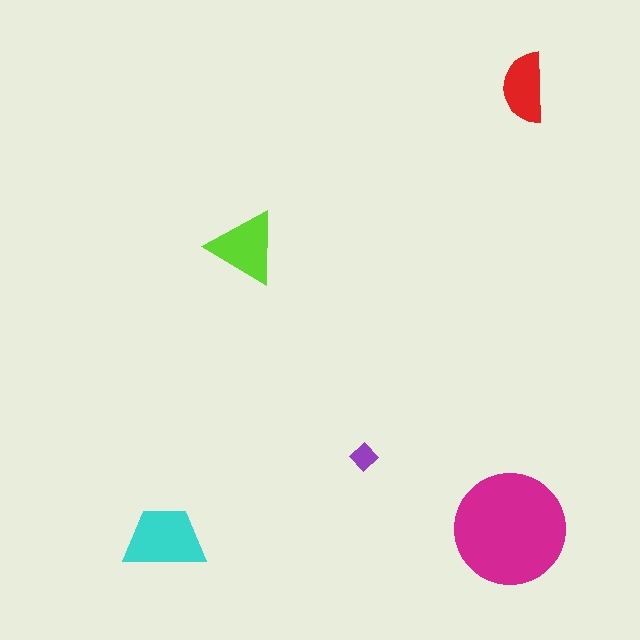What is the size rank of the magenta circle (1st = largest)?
1st.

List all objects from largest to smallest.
The magenta circle, the cyan trapezoid, the lime triangle, the red semicircle, the purple diamond.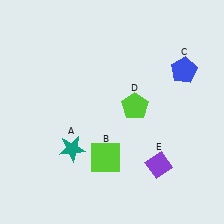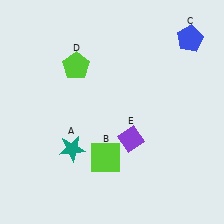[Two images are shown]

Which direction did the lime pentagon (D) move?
The lime pentagon (D) moved left.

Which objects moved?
The objects that moved are: the blue pentagon (C), the lime pentagon (D), the purple diamond (E).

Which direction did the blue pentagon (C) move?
The blue pentagon (C) moved up.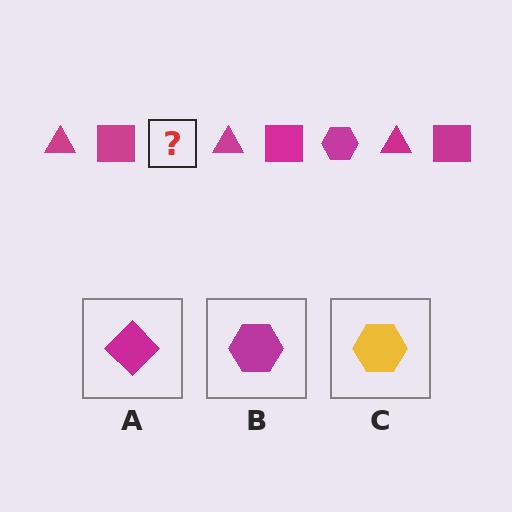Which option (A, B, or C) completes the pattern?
B.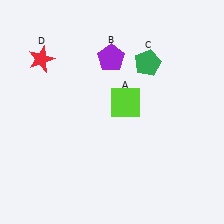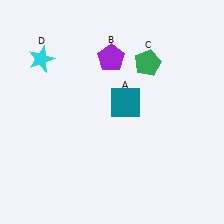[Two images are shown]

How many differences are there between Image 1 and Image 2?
There are 2 differences between the two images.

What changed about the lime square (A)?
In Image 1, A is lime. In Image 2, it changed to teal.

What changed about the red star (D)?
In Image 1, D is red. In Image 2, it changed to cyan.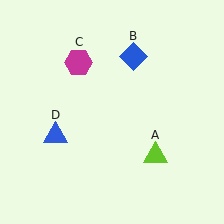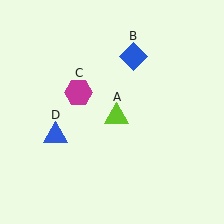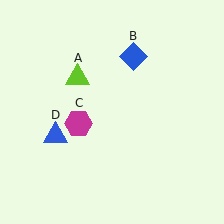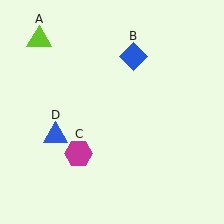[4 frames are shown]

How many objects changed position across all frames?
2 objects changed position: lime triangle (object A), magenta hexagon (object C).